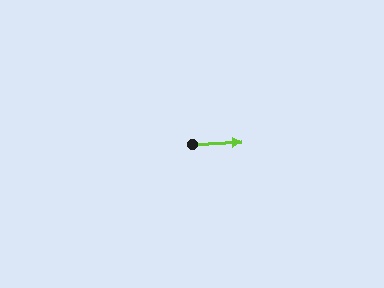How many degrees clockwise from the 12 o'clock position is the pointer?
Approximately 88 degrees.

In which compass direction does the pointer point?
East.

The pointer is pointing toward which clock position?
Roughly 3 o'clock.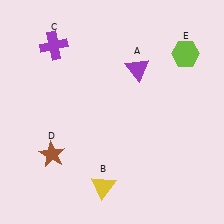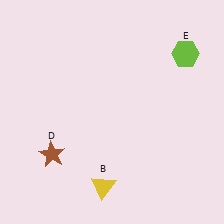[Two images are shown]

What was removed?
The purple triangle (A), the purple cross (C) were removed in Image 2.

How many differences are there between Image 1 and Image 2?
There are 2 differences between the two images.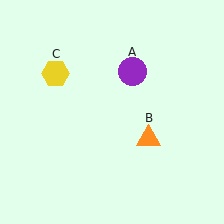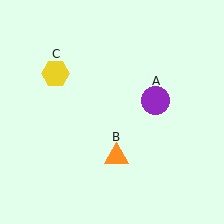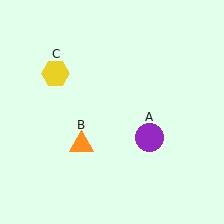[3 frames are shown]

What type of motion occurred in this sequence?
The purple circle (object A), orange triangle (object B) rotated clockwise around the center of the scene.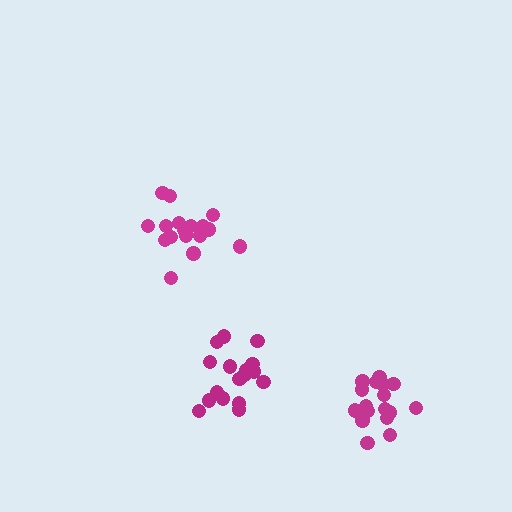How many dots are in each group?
Group 1: 17 dots, Group 2: 18 dots, Group 3: 17 dots (52 total).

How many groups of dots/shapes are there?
There are 3 groups.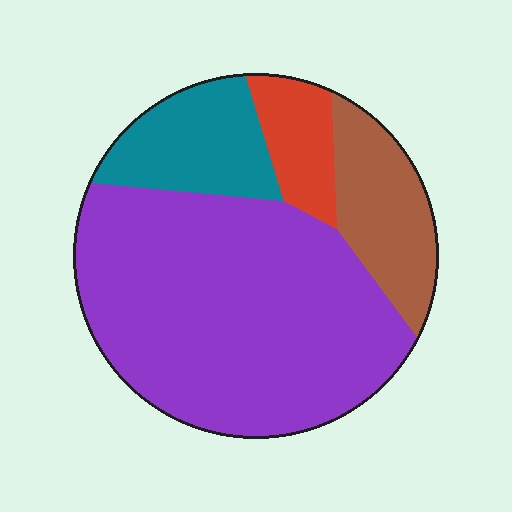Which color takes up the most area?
Purple, at roughly 60%.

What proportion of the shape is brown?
Brown takes up about one sixth (1/6) of the shape.